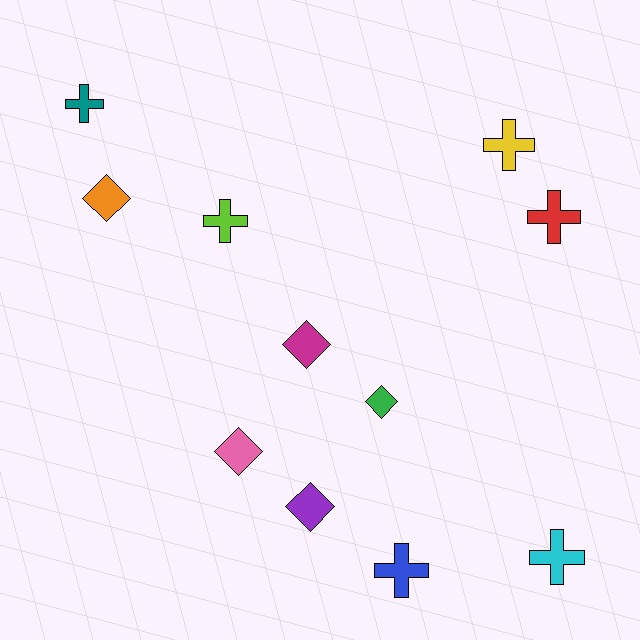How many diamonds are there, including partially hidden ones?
There are 5 diamonds.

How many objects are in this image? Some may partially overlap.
There are 11 objects.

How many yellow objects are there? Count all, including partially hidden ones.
There is 1 yellow object.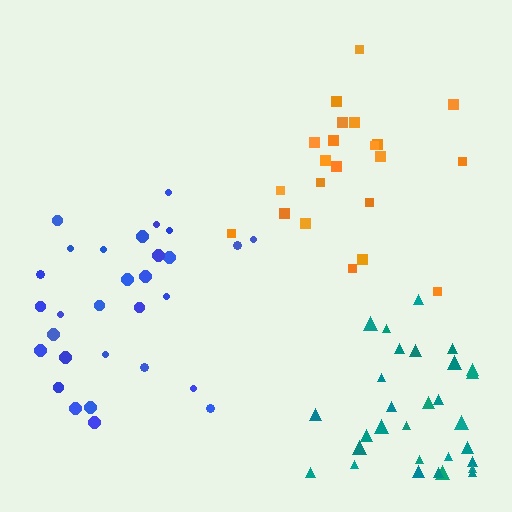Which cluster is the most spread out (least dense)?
Teal.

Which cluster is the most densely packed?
Orange.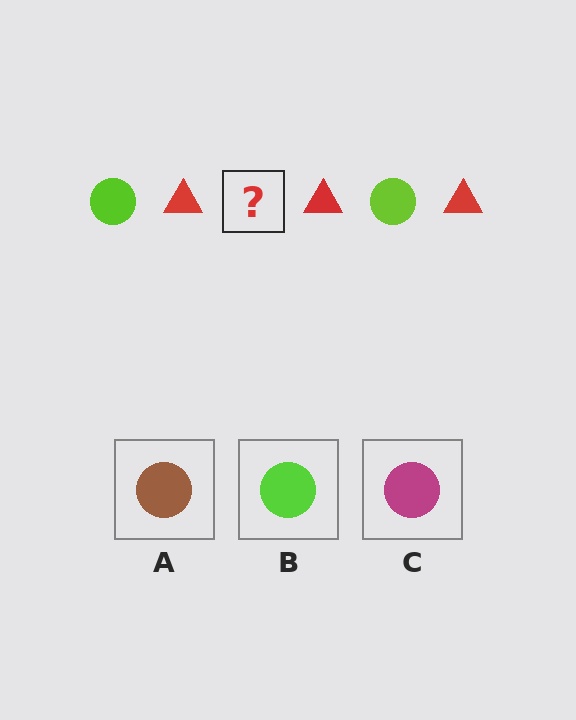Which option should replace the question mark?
Option B.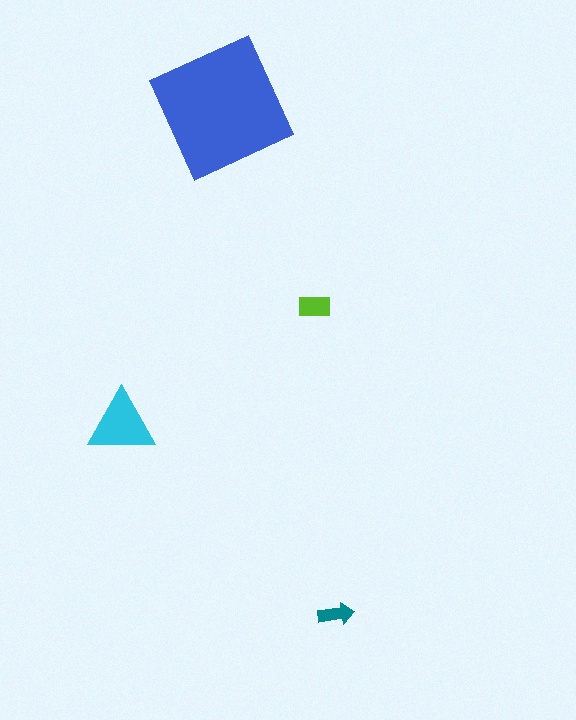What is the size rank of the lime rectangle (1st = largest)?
3rd.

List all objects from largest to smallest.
The blue square, the cyan triangle, the lime rectangle, the teal arrow.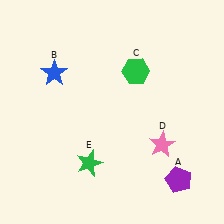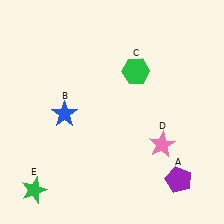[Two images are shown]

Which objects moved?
The objects that moved are: the blue star (B), the green star (E).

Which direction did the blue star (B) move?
The blue star (B) moved down.